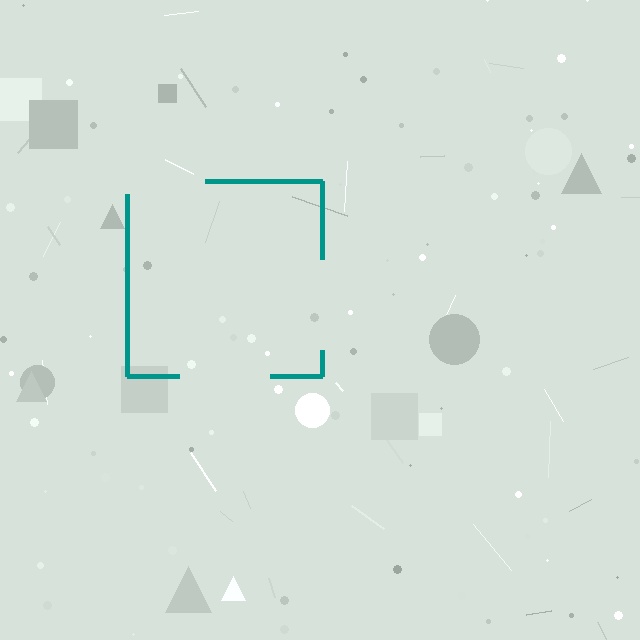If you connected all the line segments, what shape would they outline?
They would outline a square.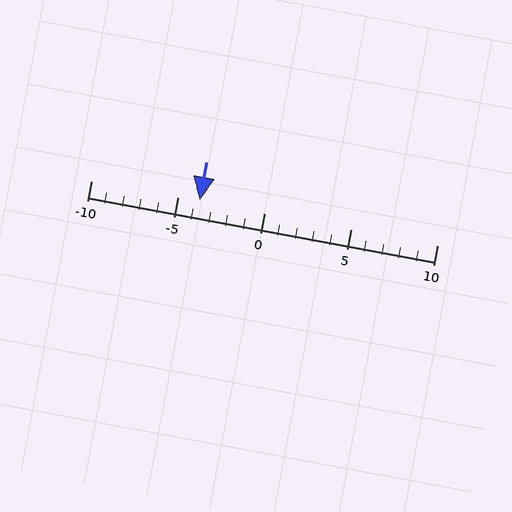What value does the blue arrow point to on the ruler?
The blue arrow points to approximately -4.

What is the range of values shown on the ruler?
The ruler shows values from -10 to 10.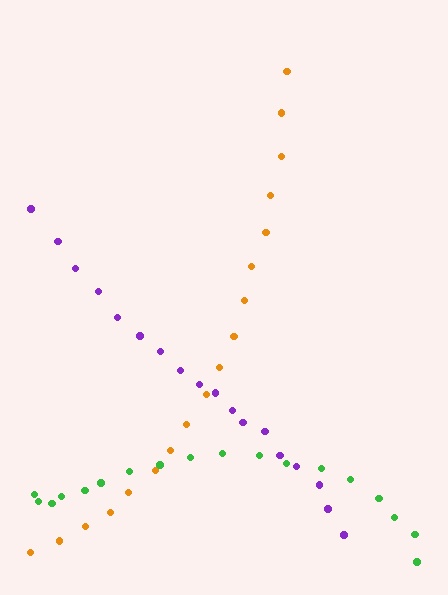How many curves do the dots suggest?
There are 3 distinct paths.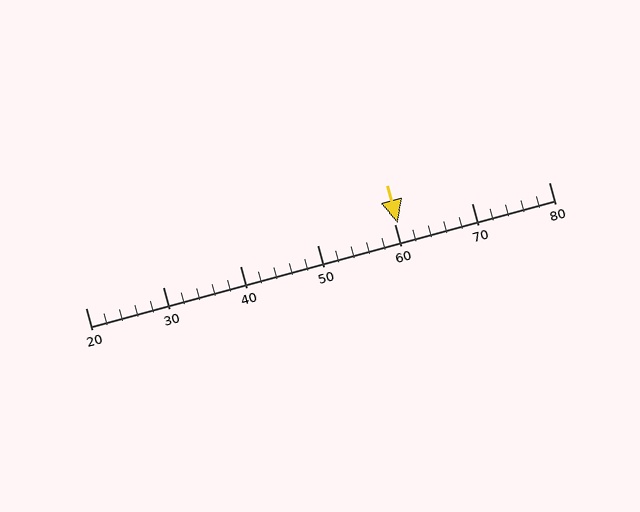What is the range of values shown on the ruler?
The ruler shows values from 20 to 80.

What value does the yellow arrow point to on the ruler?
The yellow arrow points to approximately 60.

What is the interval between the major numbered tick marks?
The major tick marks are spaced 10 units apart.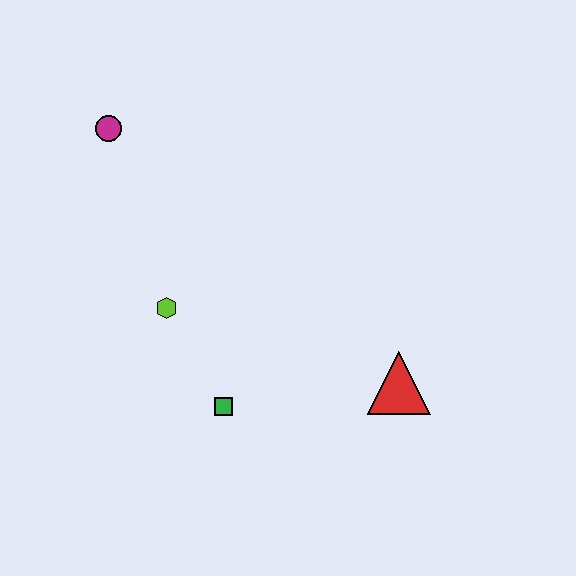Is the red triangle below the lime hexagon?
Yes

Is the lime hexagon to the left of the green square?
Yes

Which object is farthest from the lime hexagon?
The red triangle is farthest from the lime hexagon.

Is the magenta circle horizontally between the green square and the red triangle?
No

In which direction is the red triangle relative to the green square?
The red triangle is to the right of the green square.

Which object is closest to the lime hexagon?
The green square is closest to the lime hexagon.